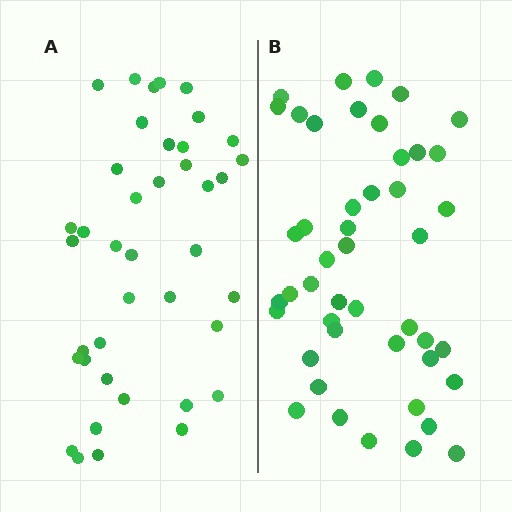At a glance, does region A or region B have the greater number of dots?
Region B (the right region) has more dots.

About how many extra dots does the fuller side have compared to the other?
Region B has about 6 more dots than region A.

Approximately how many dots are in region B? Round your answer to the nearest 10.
About 50 dots. (The exact count is 46, which rounds to 50.)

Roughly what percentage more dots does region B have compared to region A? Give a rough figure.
About 15% more.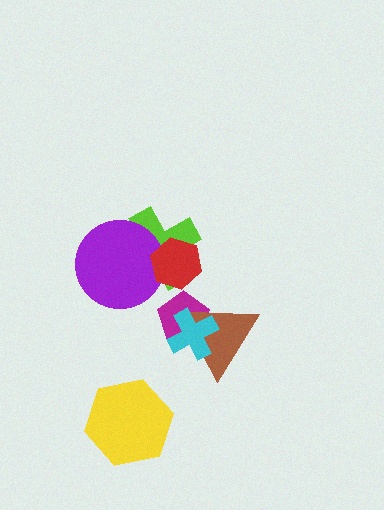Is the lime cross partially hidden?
Yes, it is partially covered by another shape.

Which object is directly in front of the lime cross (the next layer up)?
The purple circle is directly in front of the lime cross.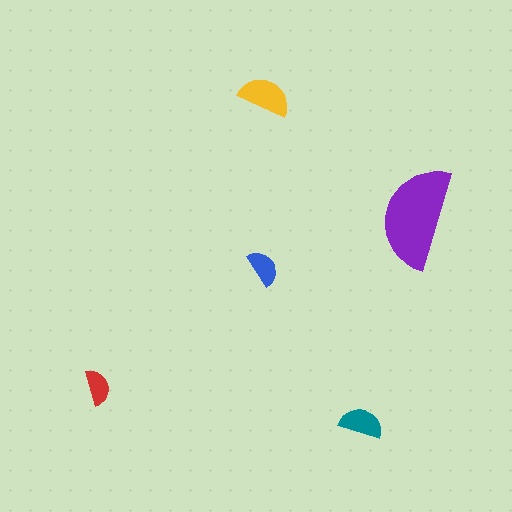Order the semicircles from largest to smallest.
the purple one, the yellow one, the teal one, the blue one, the red one.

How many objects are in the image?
There are 5 objects in the image.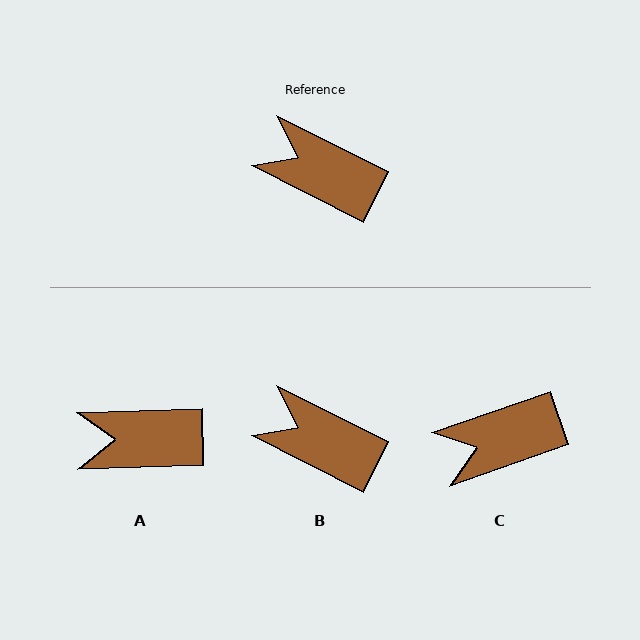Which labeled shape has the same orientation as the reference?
B.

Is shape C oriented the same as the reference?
No, it is off by about 46 degrees.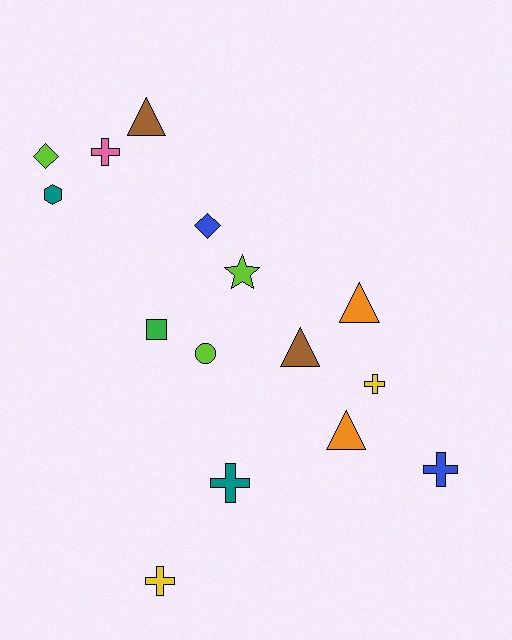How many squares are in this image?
There is 1 square.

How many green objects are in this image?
There is 1 green object.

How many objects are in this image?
There are 15 objects.